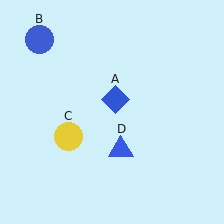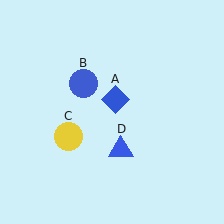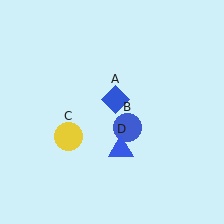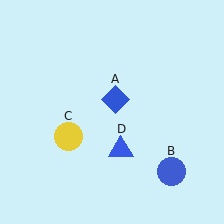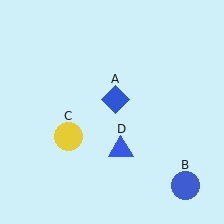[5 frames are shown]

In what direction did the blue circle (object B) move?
The blue circle (object B) moved down and to the right.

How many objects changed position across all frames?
1 object changed position: blue circle (object B).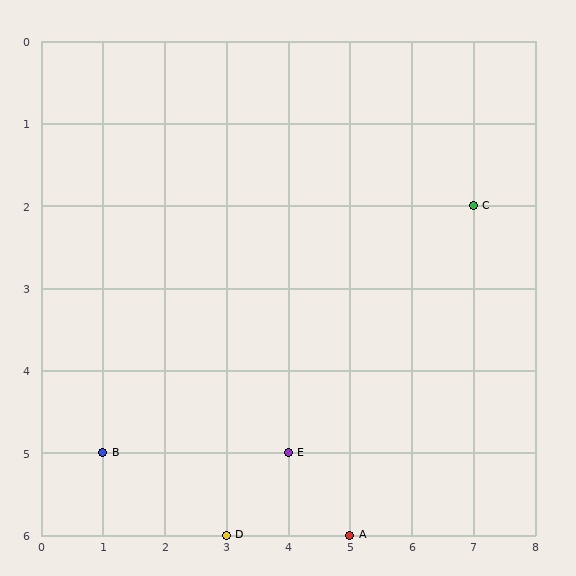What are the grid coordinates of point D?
Point D is at grid coordinates (3, 6).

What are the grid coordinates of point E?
Point E is at grid coordinates (4, 5).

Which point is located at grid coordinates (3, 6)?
Point D is at (3, 6).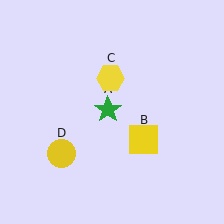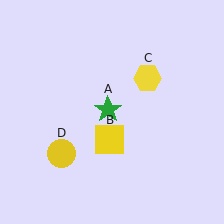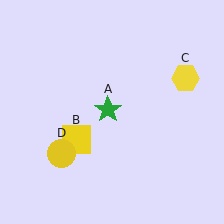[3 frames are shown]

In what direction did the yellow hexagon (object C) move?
The yellow hexagon (object C) moved right.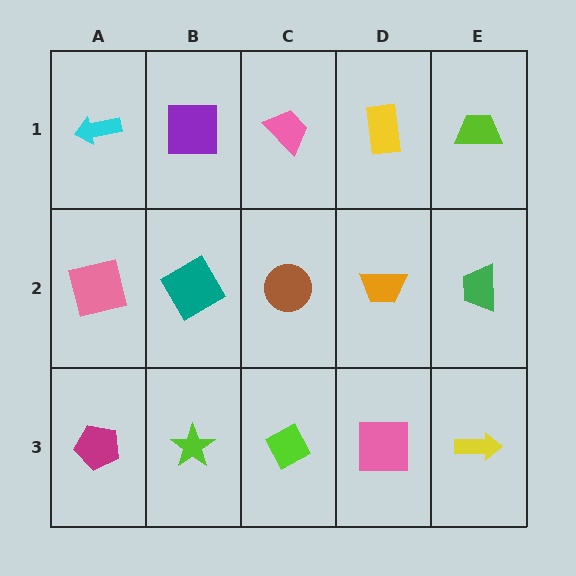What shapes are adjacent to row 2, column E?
A lime trapezoid (row 1, column E), a yellow arrow (row 3, column E), an orange trapezoid (row 2, column D).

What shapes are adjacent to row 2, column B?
A purple square (row 1, column B), a lime star (row 3, column B), a pink square (row 2, column A), a brown circle (row 2, column C).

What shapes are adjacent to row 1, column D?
An orange trapezoid (row 2, column D), a pink trapezoid (row 1, column C), a lime trapezoid (row 1, column E).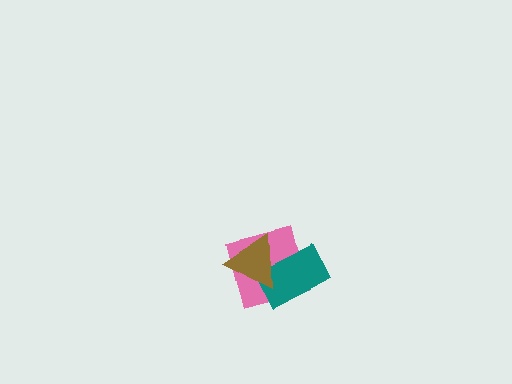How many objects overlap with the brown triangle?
2 objects overlap with the brown triangle.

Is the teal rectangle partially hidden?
Yes, it is partially covered by another shape.